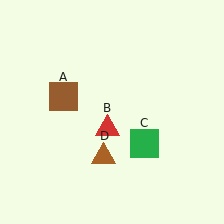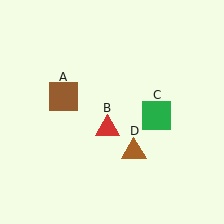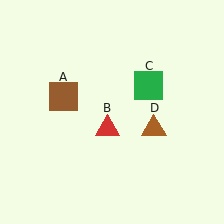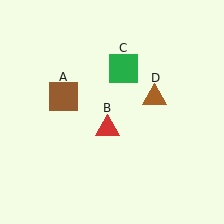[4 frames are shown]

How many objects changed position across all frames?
2 objects changed position: green square (object C), brown triangle (object D).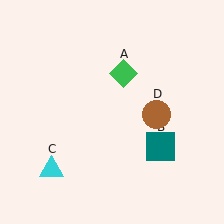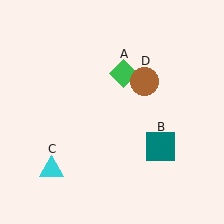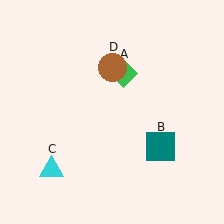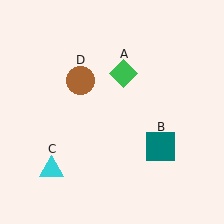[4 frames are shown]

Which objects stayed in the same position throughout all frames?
Green diamond (object A) and teal square (object B) and cyan triangle (object C) remained stationary.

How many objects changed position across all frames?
1 object changed position: brown circle (object D).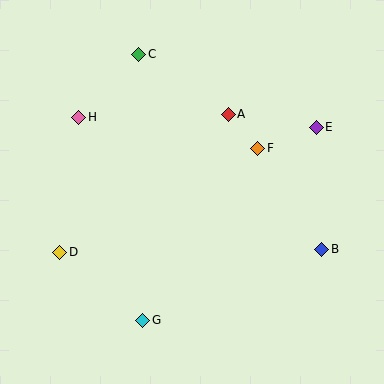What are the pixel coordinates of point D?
Point D is at (60, 252).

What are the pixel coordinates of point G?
Point G is at (143, 320).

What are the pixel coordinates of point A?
Point A is at (228, 114).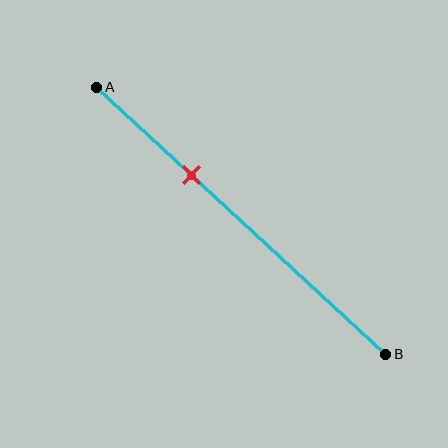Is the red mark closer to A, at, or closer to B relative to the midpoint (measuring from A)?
The red mark is closer to point A than the midpoint of segment AB.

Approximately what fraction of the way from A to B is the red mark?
The red mark is approximately 35% of the way from A to B.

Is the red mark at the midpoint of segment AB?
No, the mark is at about 35% from A, not at the 50% midpoint.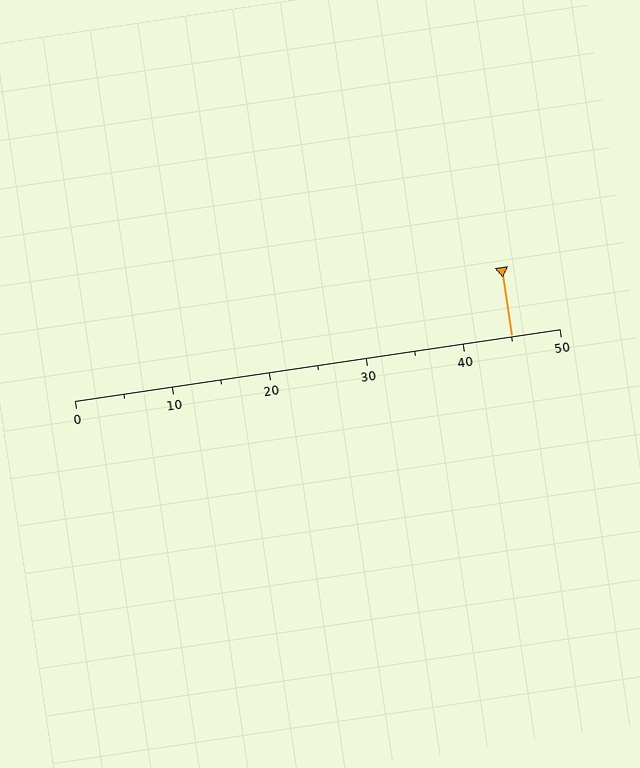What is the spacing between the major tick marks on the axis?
The major ticks are spaced 10 apart.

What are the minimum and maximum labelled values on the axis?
The axis runs from 0 to 50.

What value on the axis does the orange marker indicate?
The marker indicates approximately 45.